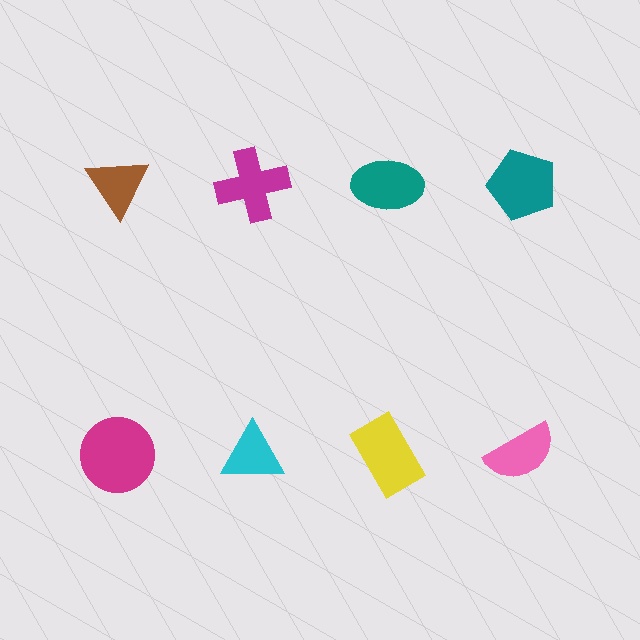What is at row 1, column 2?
A magenta cross.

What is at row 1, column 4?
A teal pentagon.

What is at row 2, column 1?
A magenta circle.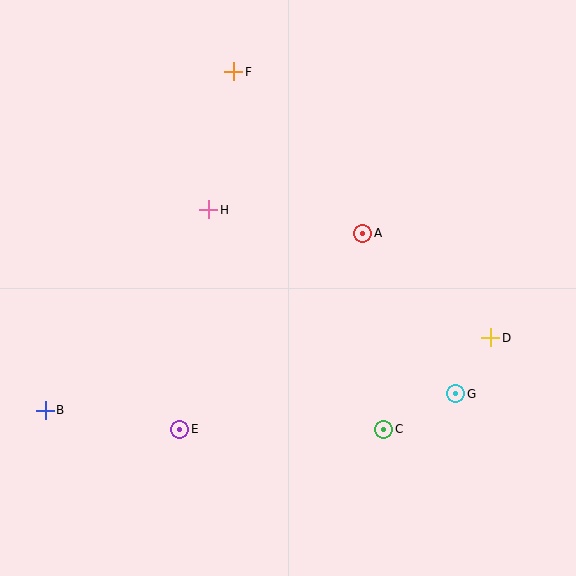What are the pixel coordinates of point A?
Point A is at (363, 233).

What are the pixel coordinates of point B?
Point B is at (45, 410).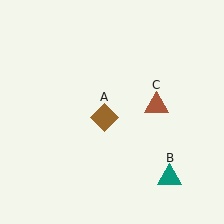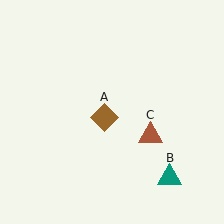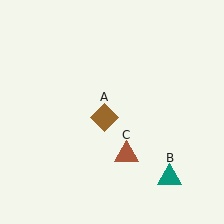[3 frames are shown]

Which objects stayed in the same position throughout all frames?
Brown diamond (object A) and teal triangle (object B) remained stationary.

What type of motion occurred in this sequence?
The brown triangle (object C) rotated clockwise around the center of the scene.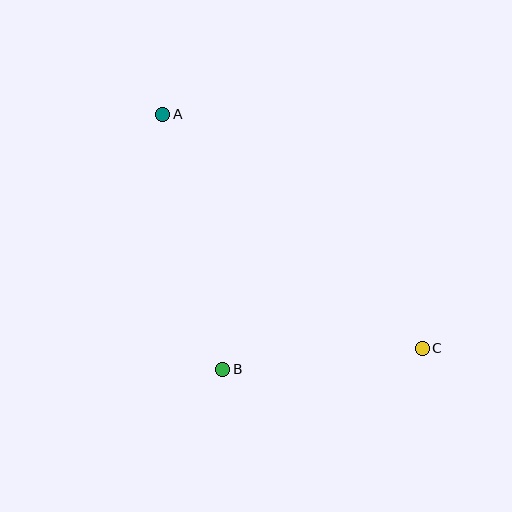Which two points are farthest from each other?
Points A and C are farthest from each other.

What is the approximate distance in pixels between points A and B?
The distance between A and B is approximately 262 pixels.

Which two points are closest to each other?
Points B and C are closest to each other.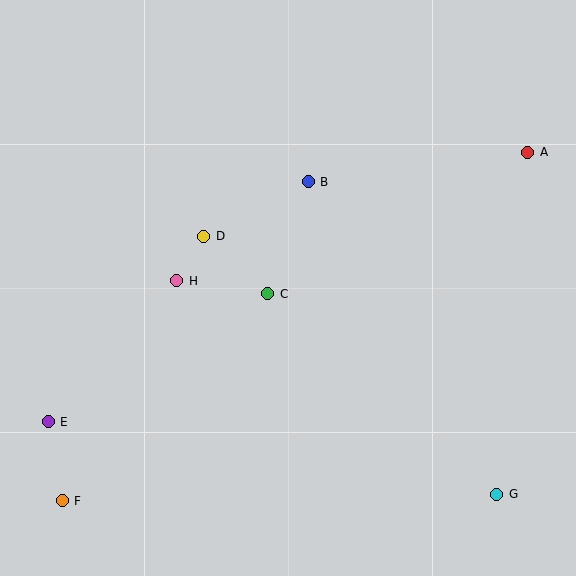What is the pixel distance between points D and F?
The distance between D and F is 300 pixels.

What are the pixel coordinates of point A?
Point A is at (528, 152).